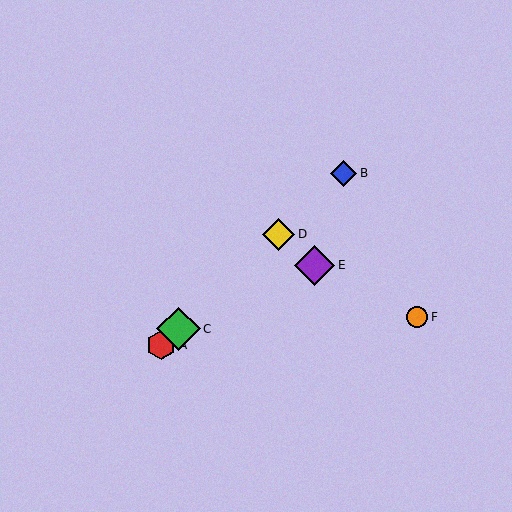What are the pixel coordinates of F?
Object F is at (417, 317).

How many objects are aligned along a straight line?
4 objects (A, B, C, D) are aligned along a straight line.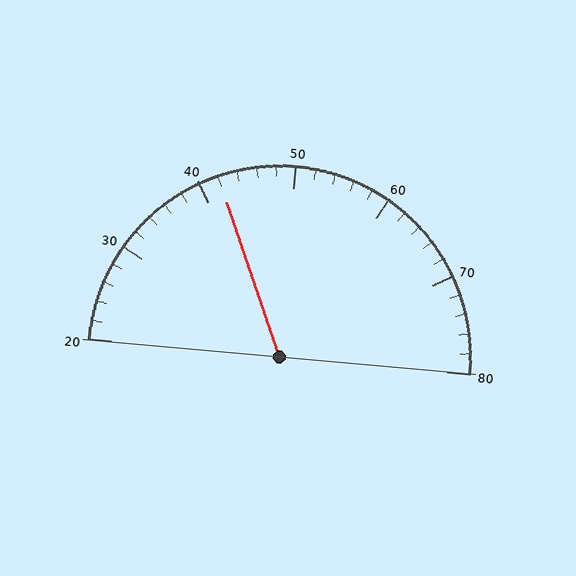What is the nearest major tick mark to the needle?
The nearest major tick mark is 40.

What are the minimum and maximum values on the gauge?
The gauge ranges from 20 to 80.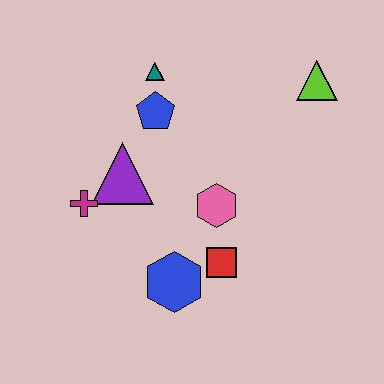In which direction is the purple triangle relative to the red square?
The purple triangle is to the left of the red square.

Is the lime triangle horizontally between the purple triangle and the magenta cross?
No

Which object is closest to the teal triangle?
The blue pentagon is closest to the teal triangle.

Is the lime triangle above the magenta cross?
Yes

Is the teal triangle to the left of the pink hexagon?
Yes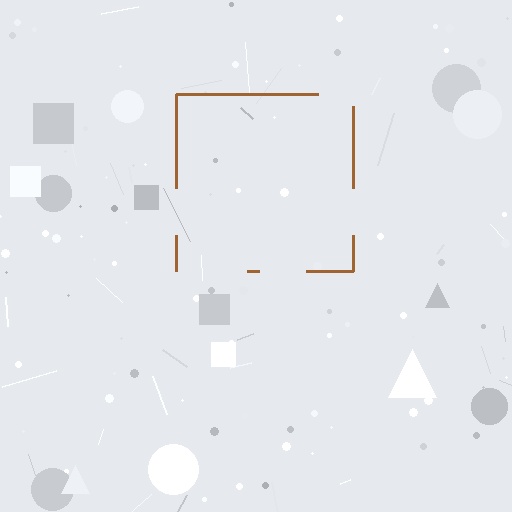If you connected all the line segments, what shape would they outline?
They would outline a square.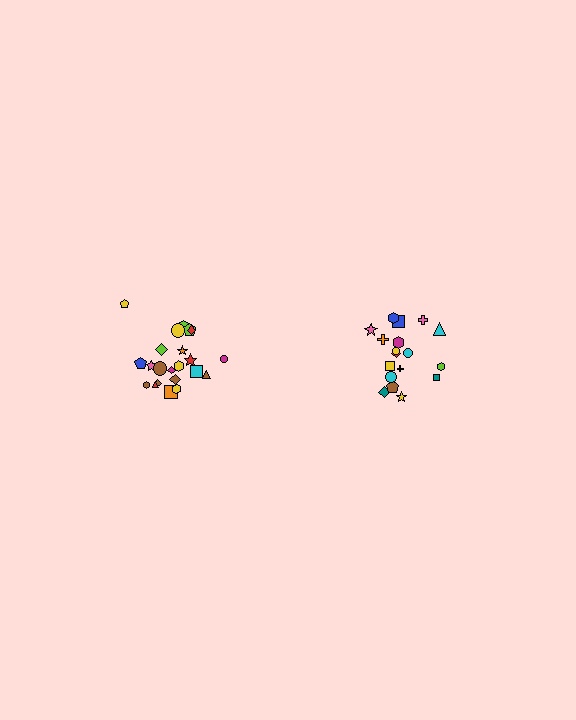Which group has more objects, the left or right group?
The left group.